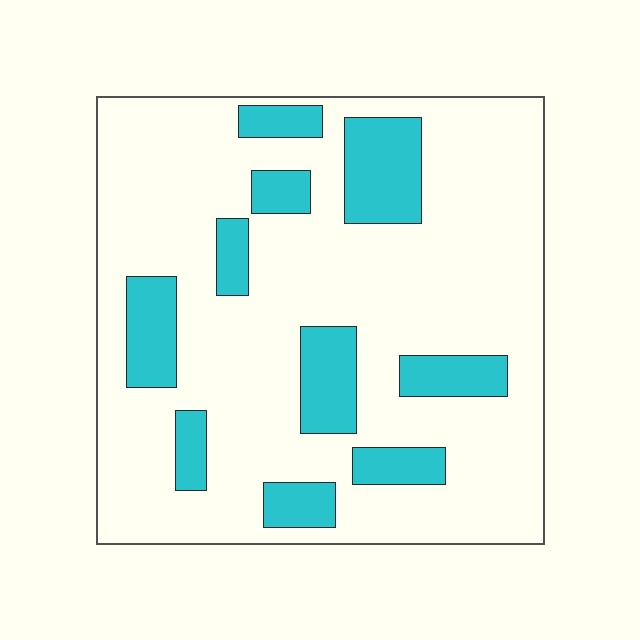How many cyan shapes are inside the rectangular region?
10.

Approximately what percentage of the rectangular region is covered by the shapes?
Approximately 20%.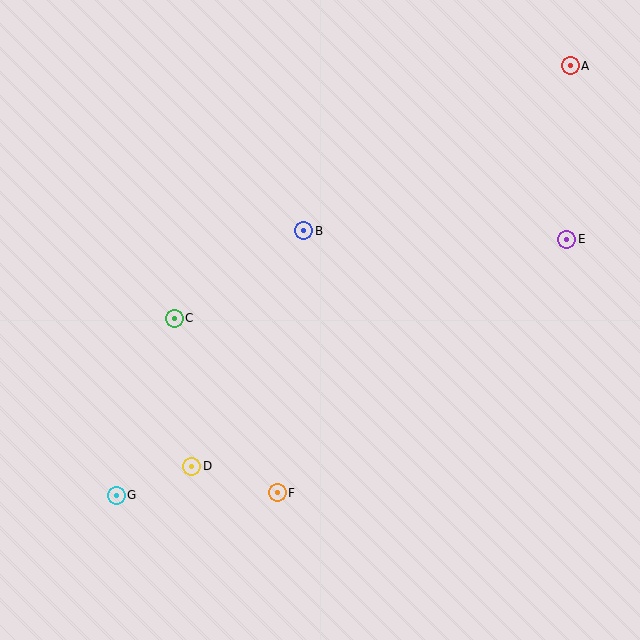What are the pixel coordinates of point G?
Point G is at (116, 496).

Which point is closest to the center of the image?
Point B at (304, 231) is closest to the center.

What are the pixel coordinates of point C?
Point C is at (174, 318).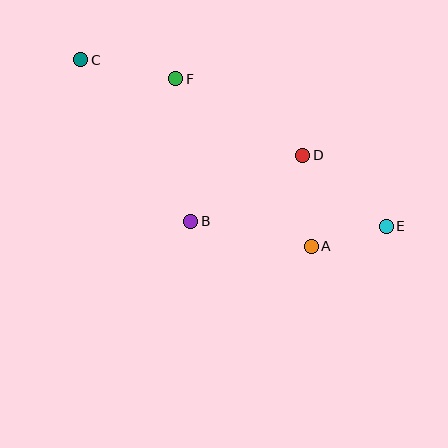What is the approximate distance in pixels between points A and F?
The distance between A and F is approximately 215 pixels.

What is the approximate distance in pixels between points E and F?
The distance between E and F is approximately 257 pixels.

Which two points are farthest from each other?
Points C and E are farthest from each other.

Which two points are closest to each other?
Points A and E are closest to each other.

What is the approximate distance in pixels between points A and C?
The distance between A and C is approximately 296 pixels.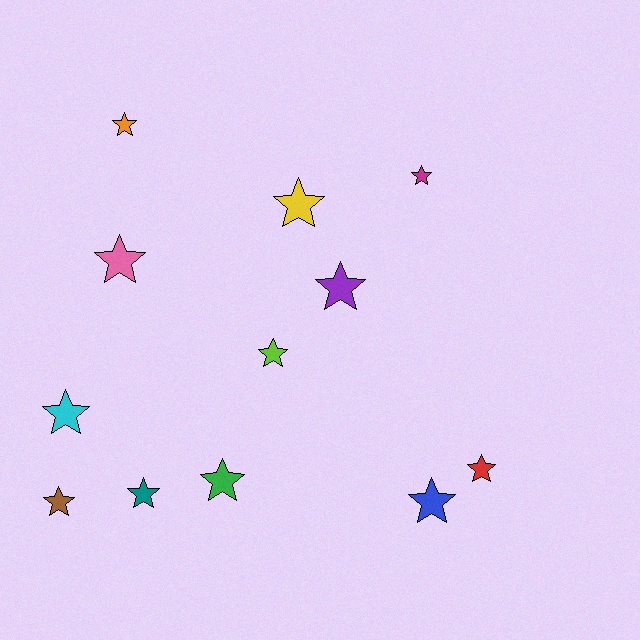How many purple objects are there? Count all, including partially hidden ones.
There is 1 purple object.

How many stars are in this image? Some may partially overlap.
There are 12 stars.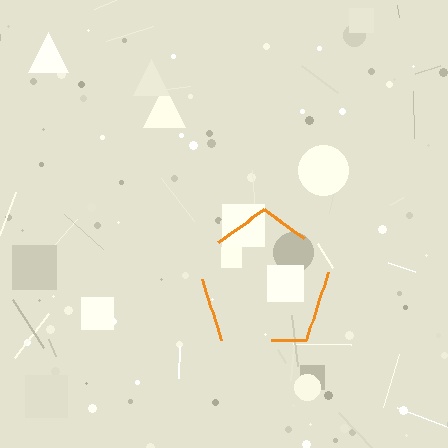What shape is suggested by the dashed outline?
The dashed outline suggests a pentagon.